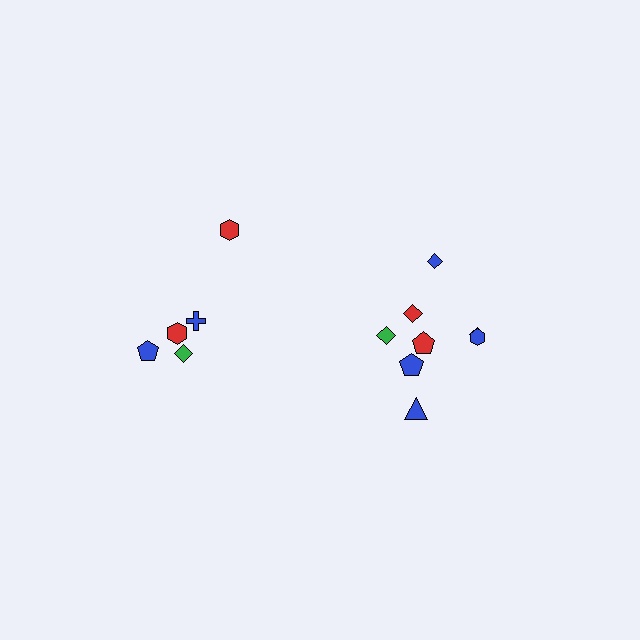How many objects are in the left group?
There are 5 objects.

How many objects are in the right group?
There are 8 objects.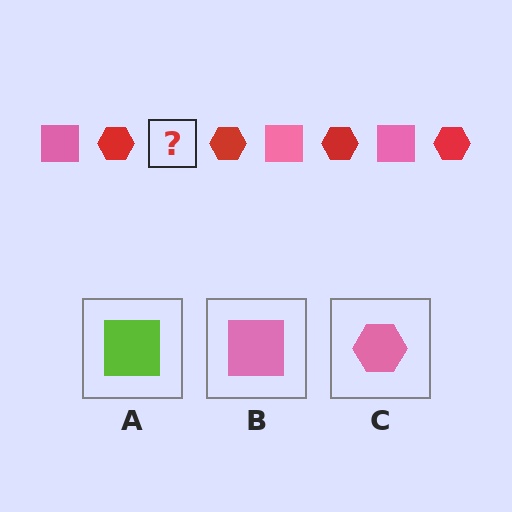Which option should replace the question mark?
Option B.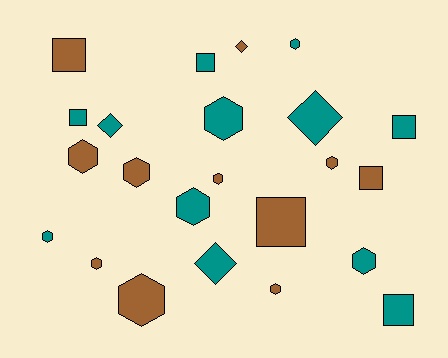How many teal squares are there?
There are 4 teal squares.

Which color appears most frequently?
Teal, with 12 objects.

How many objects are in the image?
There are 23 objects.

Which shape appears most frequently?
Hexagon, with 12 objects.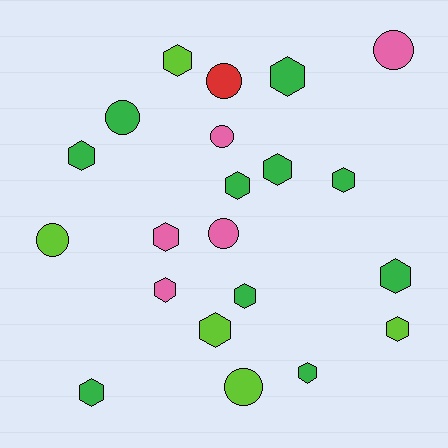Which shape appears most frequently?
Hexagon, with 14 objects.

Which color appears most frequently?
Green, with 10 objects.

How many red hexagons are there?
There are no red hexagons.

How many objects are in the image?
There are 21 objects.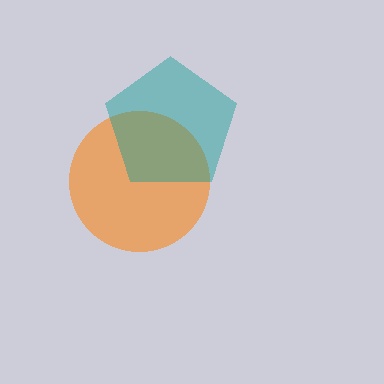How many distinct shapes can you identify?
There are 2 distinct shapes: an orange circle, a teal pentagon.